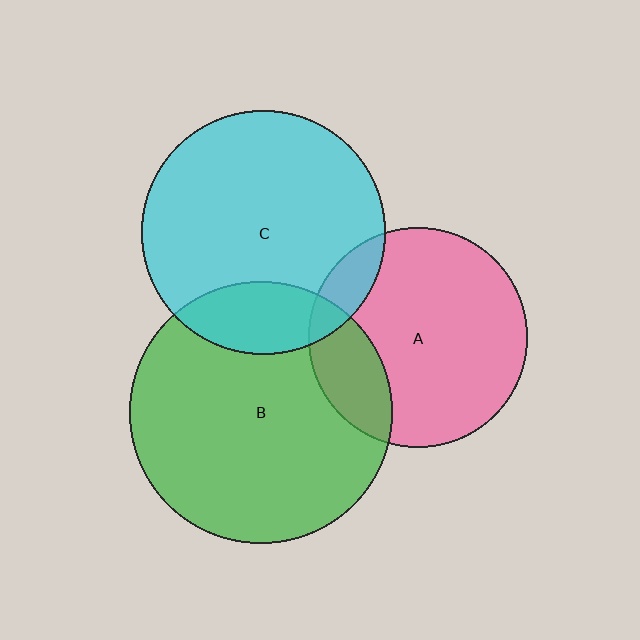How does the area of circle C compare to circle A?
Approximately 1.2 times.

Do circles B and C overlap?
Yes.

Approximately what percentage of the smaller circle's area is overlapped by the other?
Approximately 20%.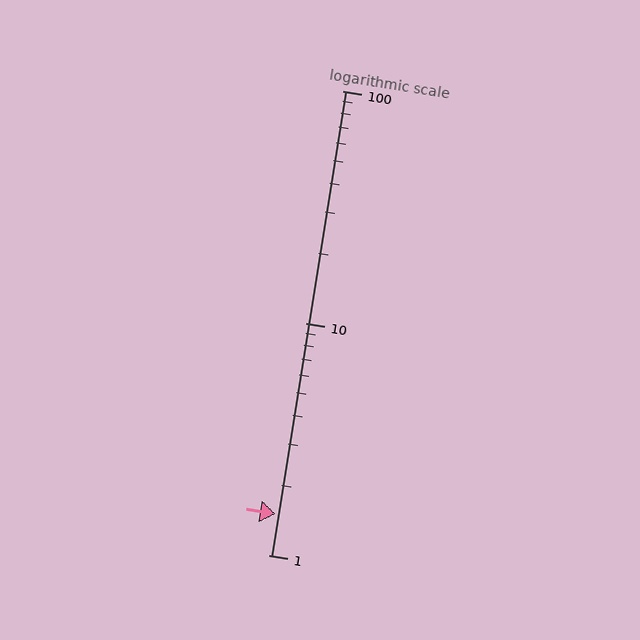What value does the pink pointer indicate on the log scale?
The pointer indicates approximately 1.5.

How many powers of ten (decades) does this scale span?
The scale spans 2 decades, from 1 to 100.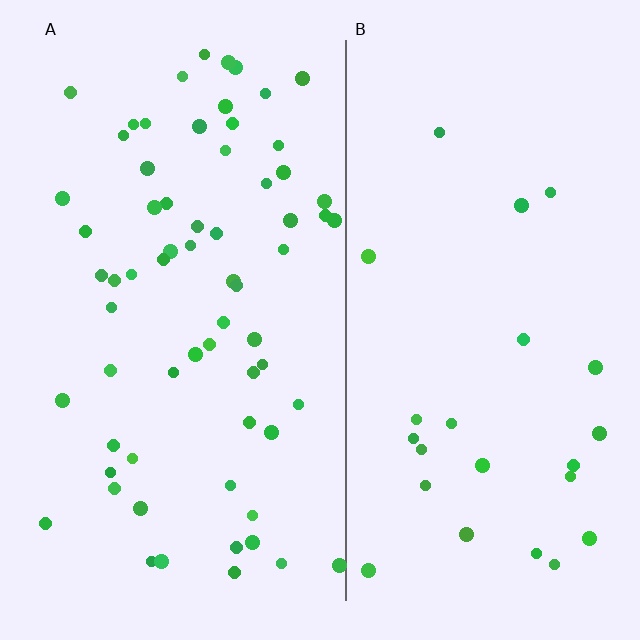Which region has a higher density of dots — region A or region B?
A (the left).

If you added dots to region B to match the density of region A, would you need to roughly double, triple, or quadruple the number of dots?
Approximately triple.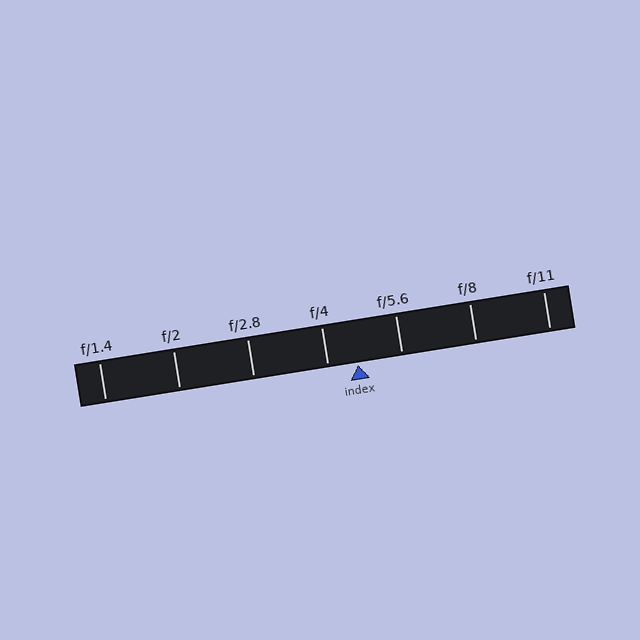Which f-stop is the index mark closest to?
The index mark is closest to f/4.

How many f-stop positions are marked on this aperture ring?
There are 7 f-stop positions marked.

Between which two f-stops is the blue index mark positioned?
The index mark is between f/4 and f/5.6.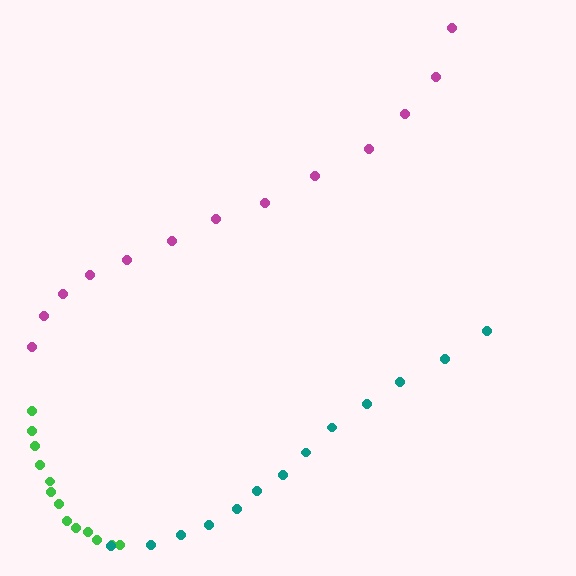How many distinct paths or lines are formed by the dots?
There are 3 distinct paths.